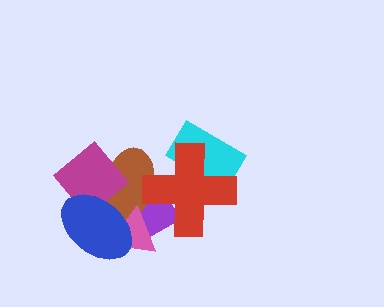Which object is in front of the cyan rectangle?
The red cross is in front of the cyan rectangle.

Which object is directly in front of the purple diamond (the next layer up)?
The brown ellipse is directly in front of the purple diamond.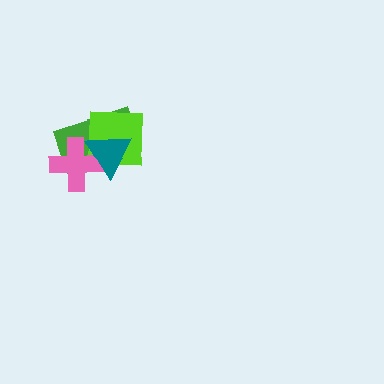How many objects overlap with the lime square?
3 objects overlap with the lime square.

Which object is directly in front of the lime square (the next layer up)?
The pink cross is directly in front of the lime square.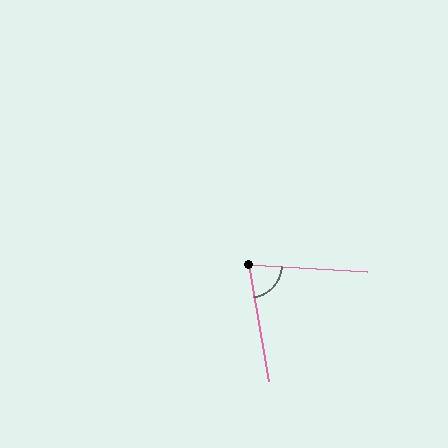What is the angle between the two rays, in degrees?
Approximately 77 degrees.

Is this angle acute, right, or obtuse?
It is acute.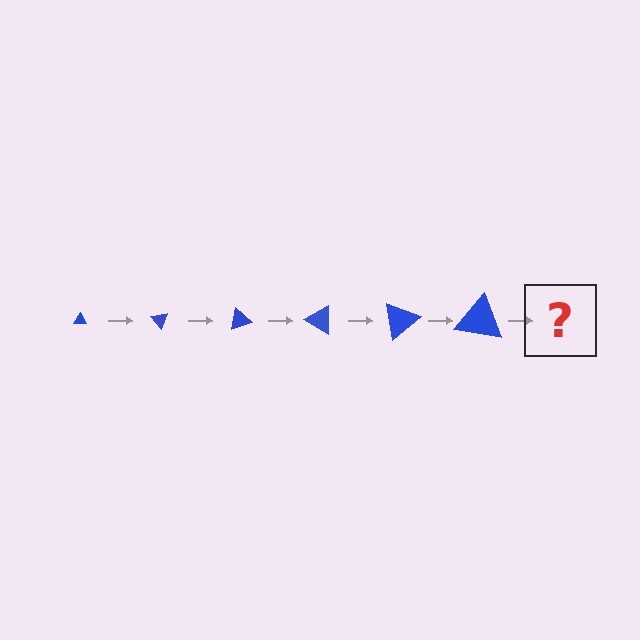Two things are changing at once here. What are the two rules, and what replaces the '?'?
The two rules are that the triangle grows larger each step and it rotates 50 degrees each step. The '?' should be a triangle, larger than the previous one and rotated 300 degrees from the start.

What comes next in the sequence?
The next element should be a triangle, larger than the previous one and rotated 300 degrees from the start.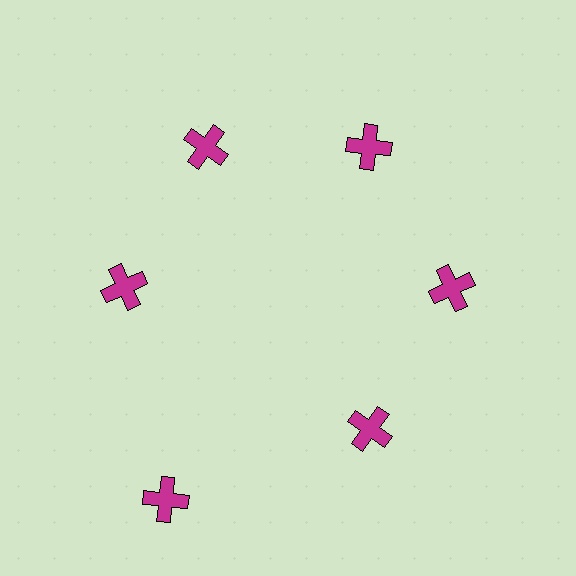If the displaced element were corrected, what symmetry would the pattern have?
It would have 6-fold rotational symmetry — the pattern would map onto itself every 60 degrees.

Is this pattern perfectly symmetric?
No. The 6 magenta crosses are arranged in a ring, but one element near the 7 o'clock position is pushed outward from the center, breaking the 6-fold rotational symmetry.